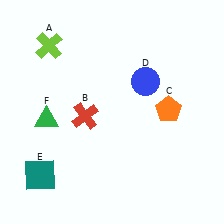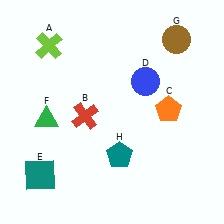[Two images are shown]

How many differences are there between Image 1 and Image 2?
There are 2 differences between the two images.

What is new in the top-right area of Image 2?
A brown circle (G) was added in the top-right area of Image 2.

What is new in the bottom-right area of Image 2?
A teal pentagon (H) was added in the bottom-right area of Image 2.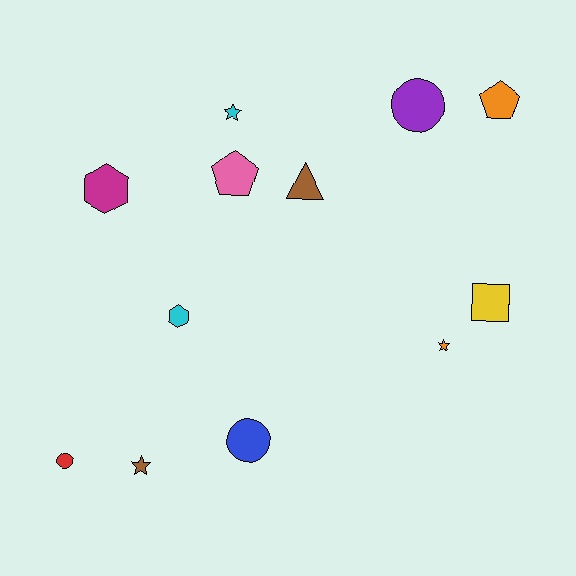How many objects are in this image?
There are 12 objects.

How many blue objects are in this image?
There is 1 blue object.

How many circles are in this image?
There are 3 circles.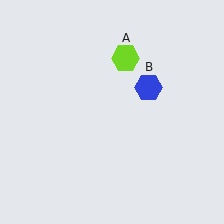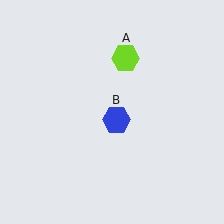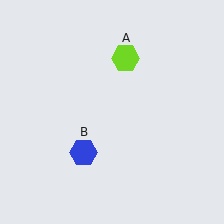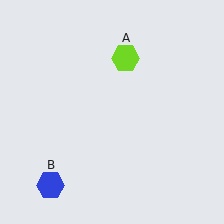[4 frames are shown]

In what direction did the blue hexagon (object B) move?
The blue hexagon (object B) moved down and to the left.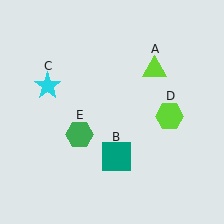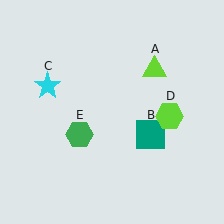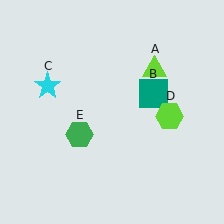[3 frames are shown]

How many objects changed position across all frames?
1 object changed position: teal square (object B).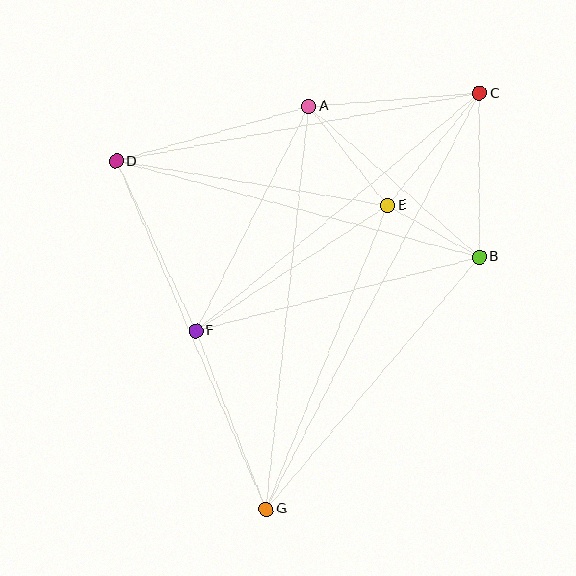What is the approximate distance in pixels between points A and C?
The distance between A and C is approximately 171 pixels.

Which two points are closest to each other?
Points B and E are closest to each other.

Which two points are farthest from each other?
Points C and G are farthest from each other.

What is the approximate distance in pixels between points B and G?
The distance between B and G is approximately 330 pixels.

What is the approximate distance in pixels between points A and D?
The distance between A and D is approximately 200 pixels.